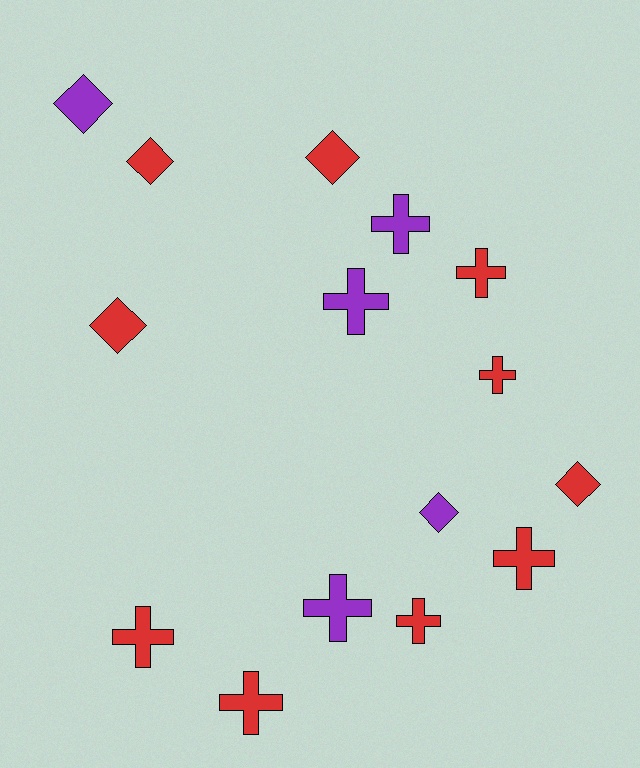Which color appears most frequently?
Red, with 10 objects.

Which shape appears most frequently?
Cross, with 9 objects.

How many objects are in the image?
There are 15 objects.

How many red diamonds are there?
There are 4 red diamonds.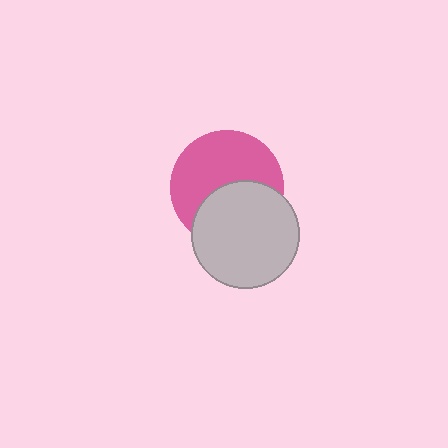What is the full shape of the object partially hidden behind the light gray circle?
The partially hidden object is a pink circle.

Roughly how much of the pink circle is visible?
About half of it is visible (roughly 58%).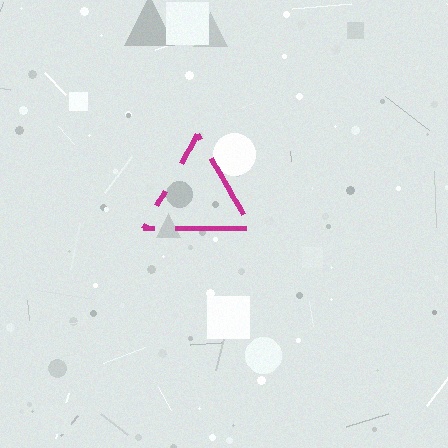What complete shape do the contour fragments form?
The contour fragments form a triangle.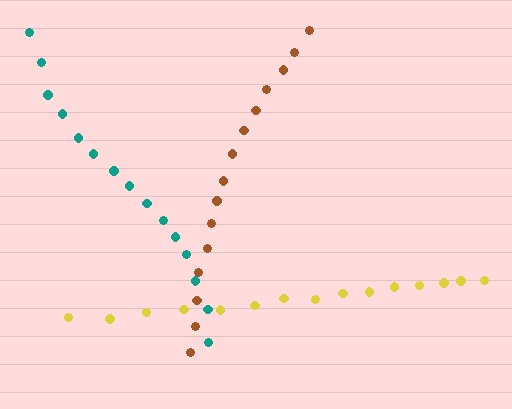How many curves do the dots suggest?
There are 3 distinct paths.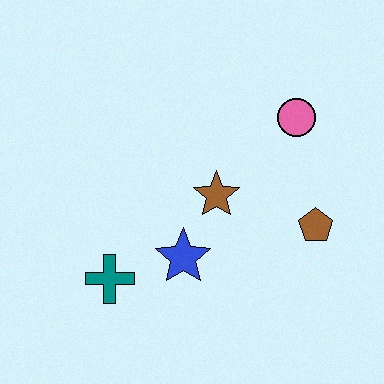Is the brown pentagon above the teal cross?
Yes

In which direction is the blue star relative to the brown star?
The blue star is below the brown star.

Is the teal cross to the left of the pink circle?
Yes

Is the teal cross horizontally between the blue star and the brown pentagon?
No